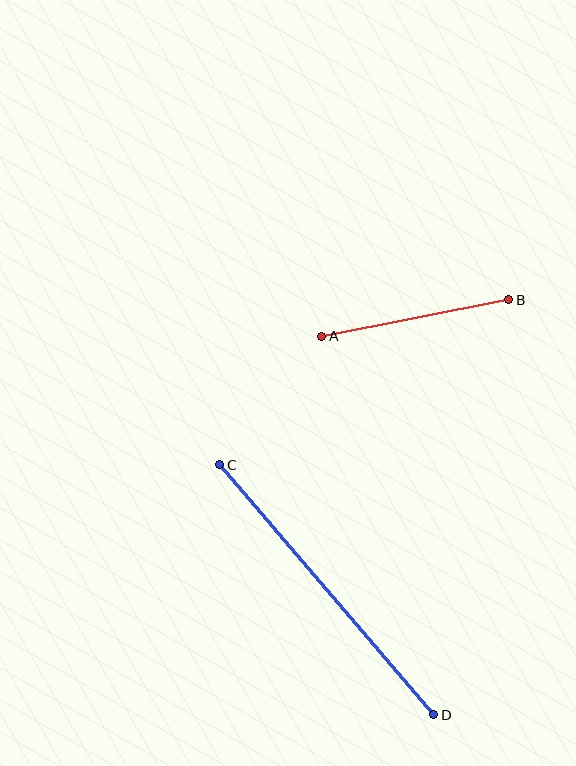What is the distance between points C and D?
The distance is approximately 329 pixels.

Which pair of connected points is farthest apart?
Points C and D are farthest apart.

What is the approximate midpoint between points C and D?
The midpoint is at approximately (327, 590) pixels.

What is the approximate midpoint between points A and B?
The midpoint is at approximately (415, 318) pixels.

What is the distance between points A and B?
The distance is approximately 191 pixels.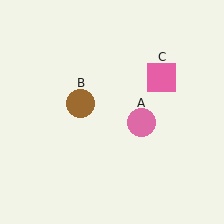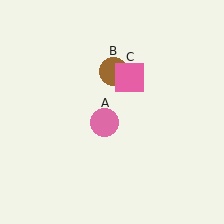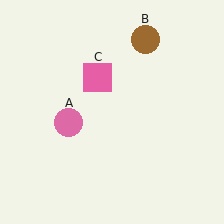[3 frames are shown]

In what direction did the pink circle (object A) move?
The pink circle (object A) moved left.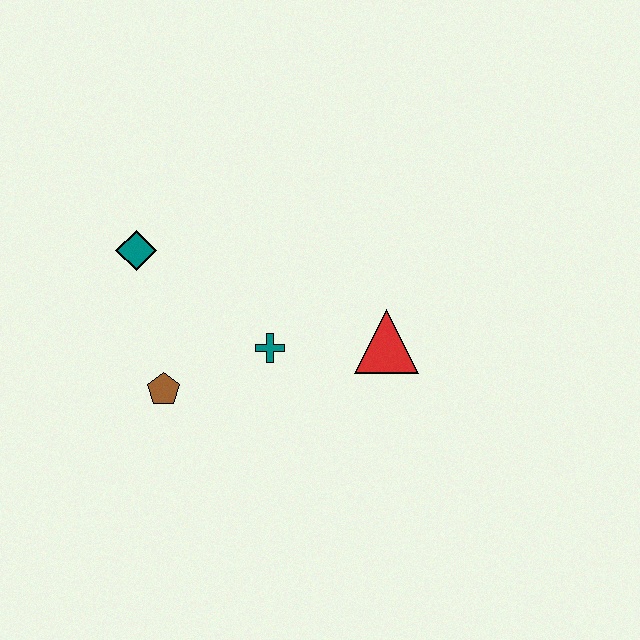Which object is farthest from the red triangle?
The teal diamond is farthest from the red triangle.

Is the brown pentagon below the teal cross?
Yes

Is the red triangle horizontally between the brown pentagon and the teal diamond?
No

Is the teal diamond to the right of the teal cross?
No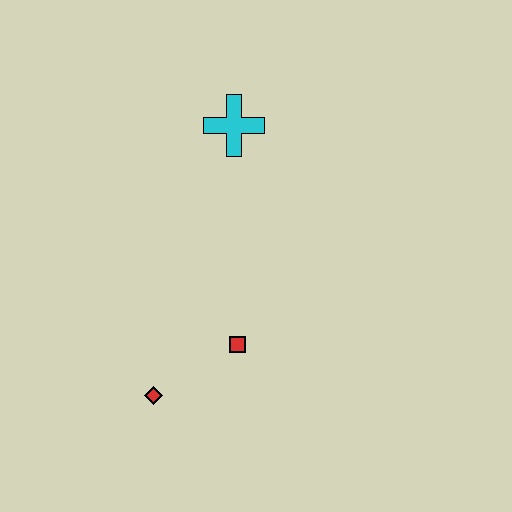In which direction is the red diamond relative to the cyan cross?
The red diamond is below the cyan cross.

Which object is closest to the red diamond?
The red square is closest to the red diamond.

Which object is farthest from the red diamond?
The cyan cross is farthest from the red diamond.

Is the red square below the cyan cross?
Yes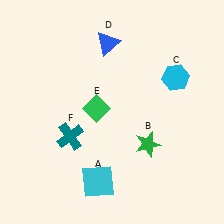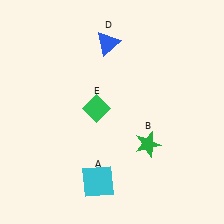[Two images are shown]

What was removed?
The cyan hexagon (C), the teal cross (F) were removed in Image 2.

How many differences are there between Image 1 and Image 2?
There are 2 differences between the two images.